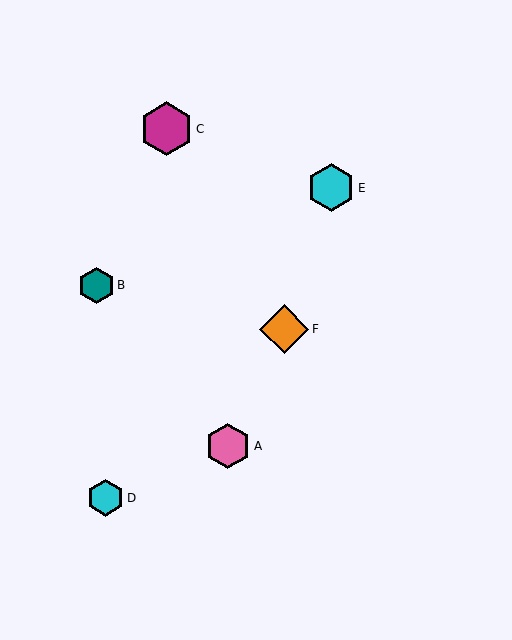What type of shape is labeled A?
Shape A is a pink hexagon.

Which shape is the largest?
The magenta hexagon (labeled C) is the largest.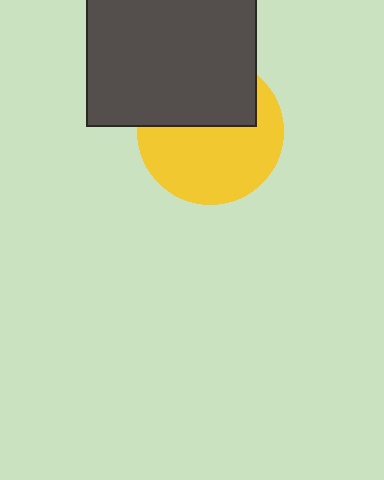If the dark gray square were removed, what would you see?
You would see the complete yellow circle.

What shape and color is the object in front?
The object in front is a dark gray square.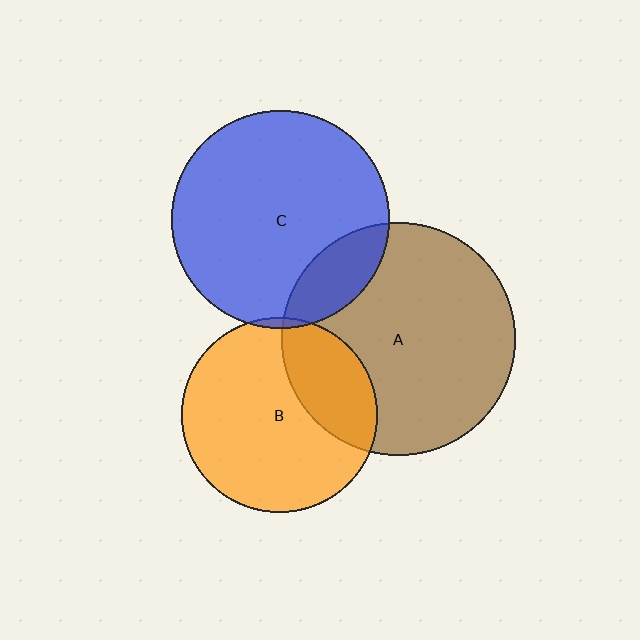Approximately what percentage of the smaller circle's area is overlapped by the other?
Approximately 5%.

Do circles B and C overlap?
Yes.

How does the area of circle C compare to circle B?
Approximately 1.2 times.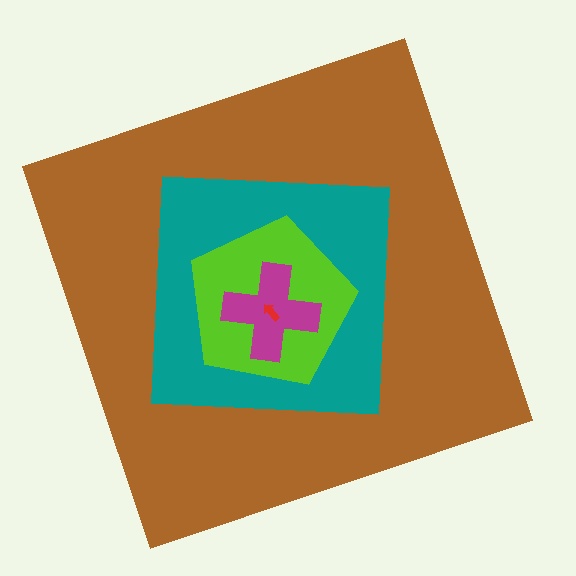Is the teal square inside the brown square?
Yes.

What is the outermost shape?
The brown square.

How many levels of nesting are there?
5.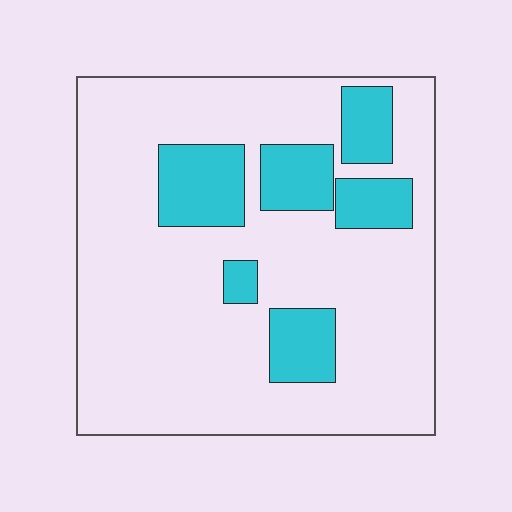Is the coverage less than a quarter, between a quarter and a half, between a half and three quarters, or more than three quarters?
Less than a quarter.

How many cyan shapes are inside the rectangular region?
6.